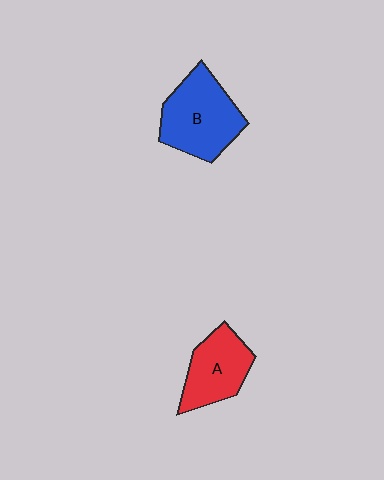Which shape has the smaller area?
Shape A (red).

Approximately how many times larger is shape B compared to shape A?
Approximately 1.3 times.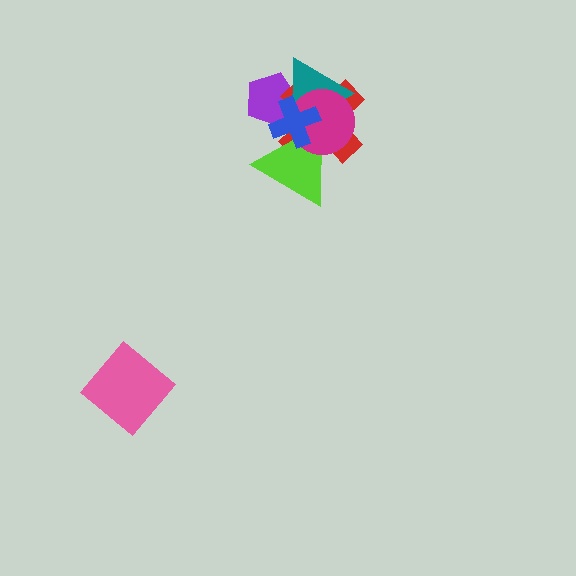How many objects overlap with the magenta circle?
4 objects overlap with the magenta circle.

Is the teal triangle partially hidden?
Yes, it is partially covered by another shape.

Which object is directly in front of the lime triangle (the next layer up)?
The teal triangle is directly in front of the lime triangle.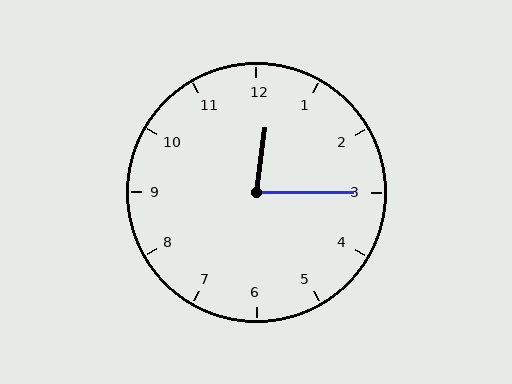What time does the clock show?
12:15.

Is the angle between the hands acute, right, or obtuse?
It is acute.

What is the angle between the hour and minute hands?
Approximately 82 degrees.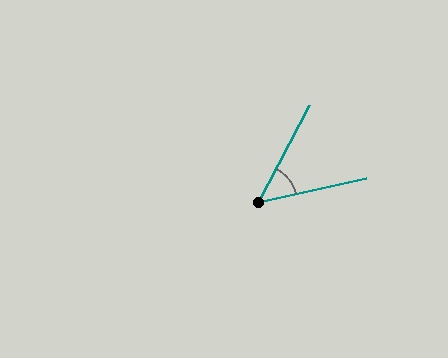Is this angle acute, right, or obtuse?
It is acute.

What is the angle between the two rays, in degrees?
Approximately 50 degrees.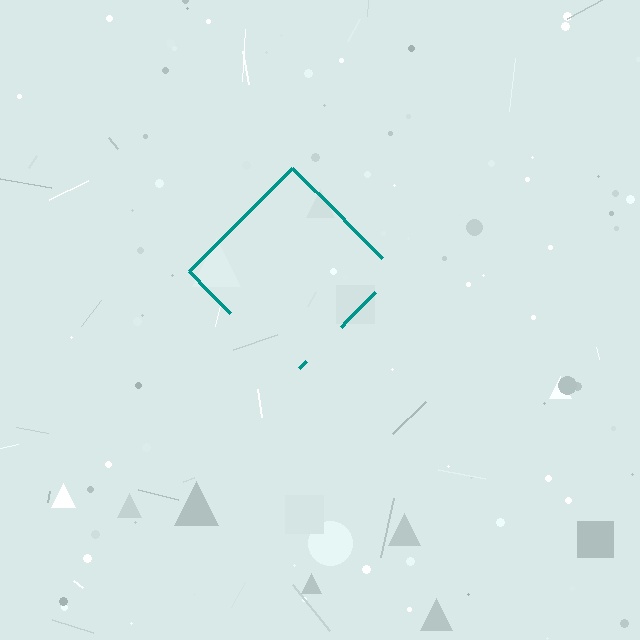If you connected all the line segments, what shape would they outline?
They would outline a diamond.